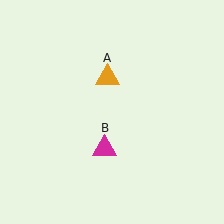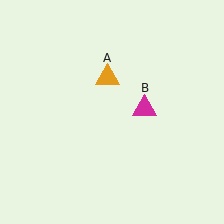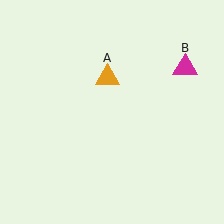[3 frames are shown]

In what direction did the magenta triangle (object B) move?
The magenta triangle (object B) moved up and to the right.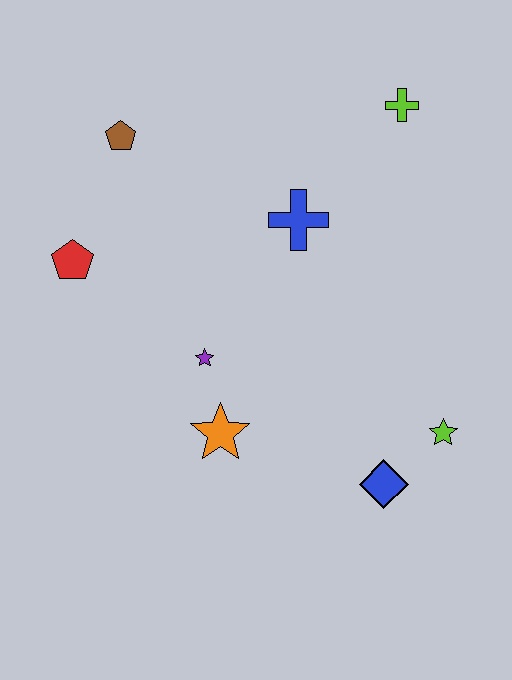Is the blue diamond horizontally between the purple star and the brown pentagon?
No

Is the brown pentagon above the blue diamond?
Yes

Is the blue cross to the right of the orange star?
Yes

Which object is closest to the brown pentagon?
The red pentagon is closest to the brown pentagon.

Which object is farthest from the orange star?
The lime cross is farthest from the orange star.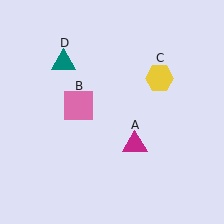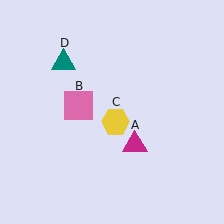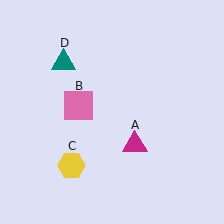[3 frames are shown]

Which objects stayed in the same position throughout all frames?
Magenta triangle (object A) and pink square (object B) and teal triangle (object D) remained stationary.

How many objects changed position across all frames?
1 object changed position: yellow hexagon (object C).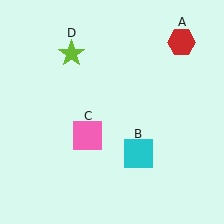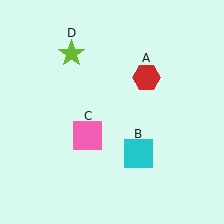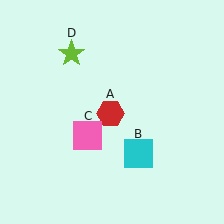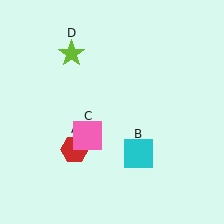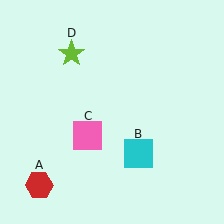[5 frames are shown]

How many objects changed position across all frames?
1 object changed position: red hexagon (object A).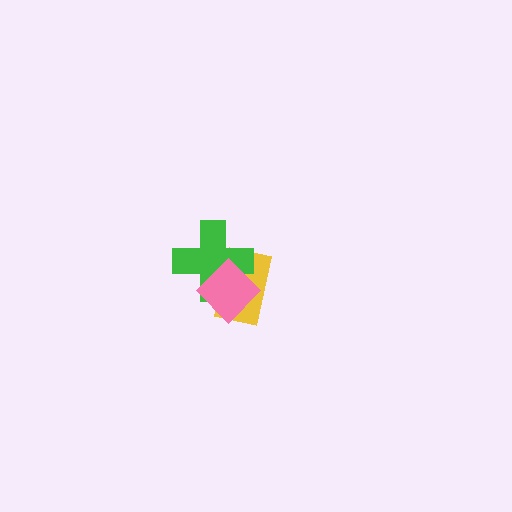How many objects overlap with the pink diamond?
2 objects overlap with the pink diamond.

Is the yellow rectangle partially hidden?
Yes, it is partially covered by another shape.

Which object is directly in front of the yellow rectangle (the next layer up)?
The green cross is directly in front of the yellow rectangle.